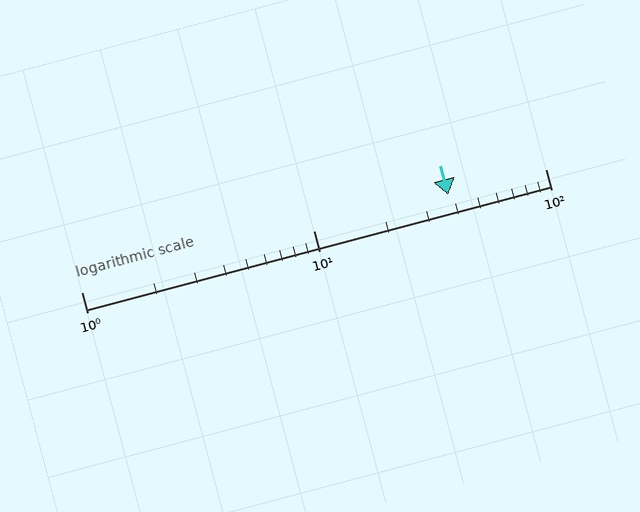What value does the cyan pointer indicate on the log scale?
The pointer indicates approximately 38.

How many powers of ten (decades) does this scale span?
The scale spans 2 decades, from 1 to 100.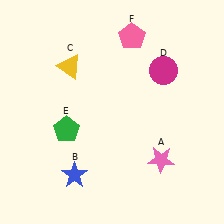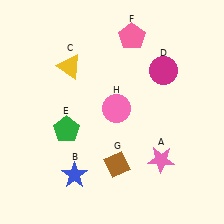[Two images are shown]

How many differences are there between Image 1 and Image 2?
There are 2 differences between the two images.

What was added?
A brown diamond (G), a pink circle (H) were added in Image 2.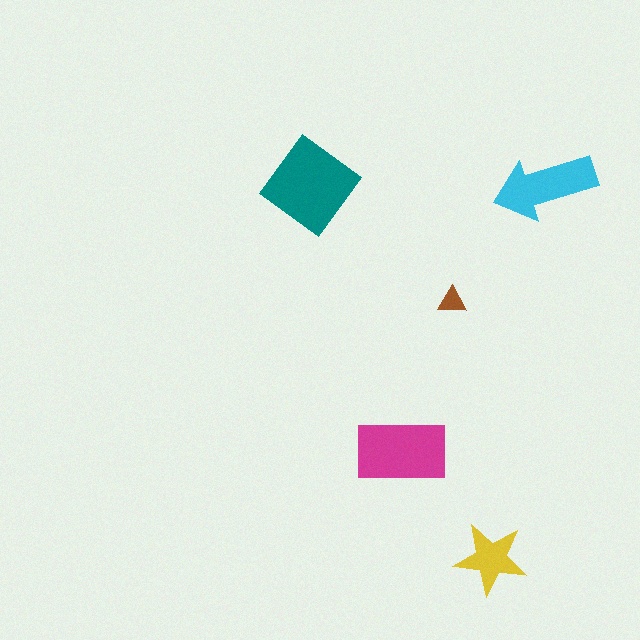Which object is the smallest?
The brown triangle.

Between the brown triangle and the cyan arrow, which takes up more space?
The cyan arrow.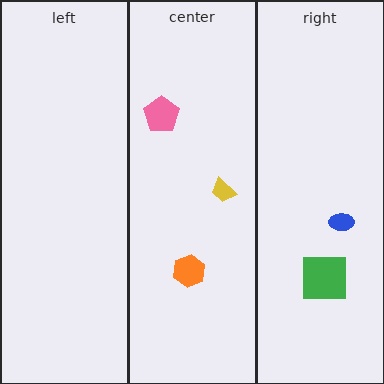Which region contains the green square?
The right region.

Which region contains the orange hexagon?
The center region.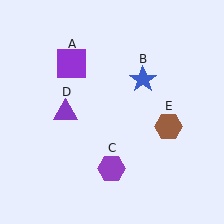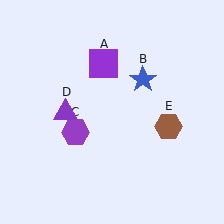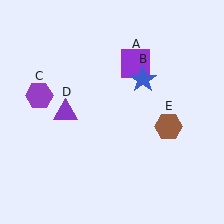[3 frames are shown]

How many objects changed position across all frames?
2 objects changed position: purple square (object A), purple hexagon (object C).